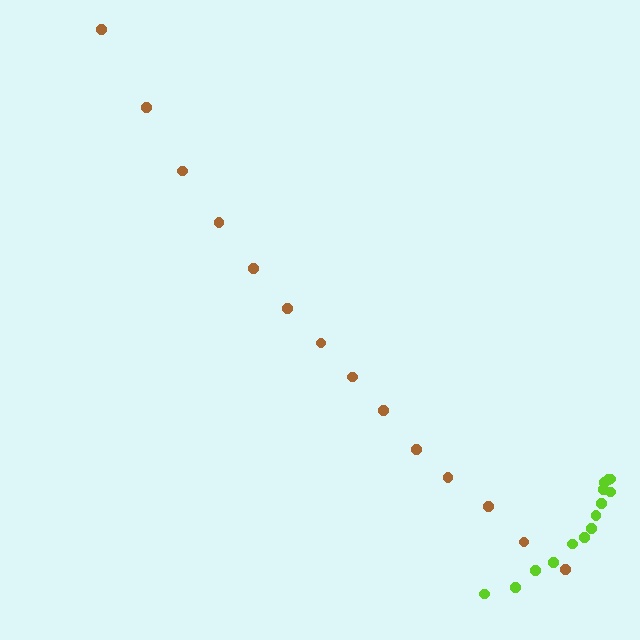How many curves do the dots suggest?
There are 2 distinct paths.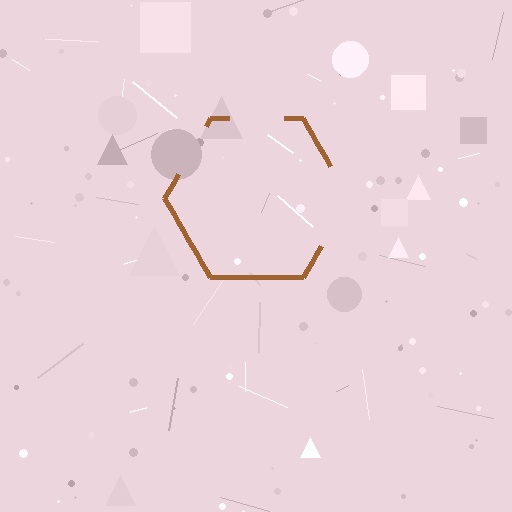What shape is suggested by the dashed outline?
The dashed outline suggests a hexagon.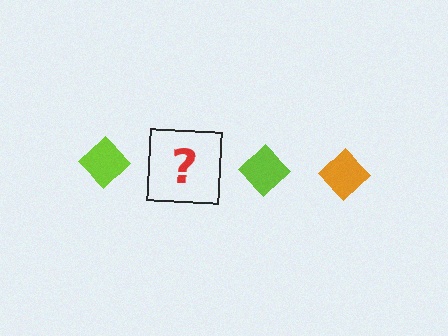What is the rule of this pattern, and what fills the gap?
The rule is that the pattern cycles through lime, orange diamonds. The gap should be filled with an orange diamond.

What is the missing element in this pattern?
The missing element is an orange diamond.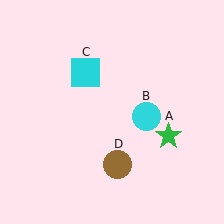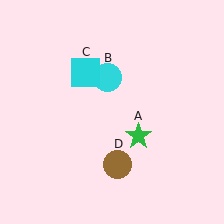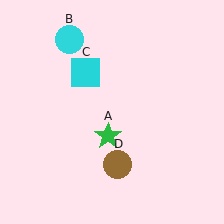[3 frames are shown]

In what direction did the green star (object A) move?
The green star (object A) moved left.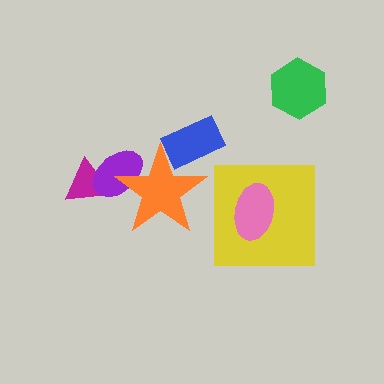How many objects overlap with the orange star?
2 objects overlap with the orange star.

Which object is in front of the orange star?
The blue rectangle is in front of the orange star.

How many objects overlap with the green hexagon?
0 objects overlap with the green hexagon.